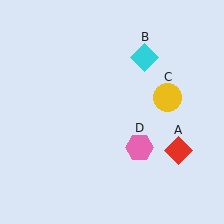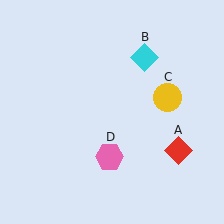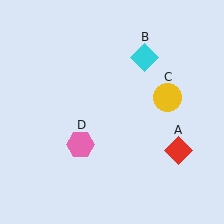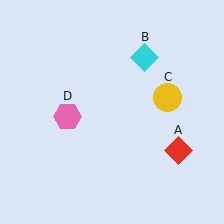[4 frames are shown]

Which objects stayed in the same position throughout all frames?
Red diamond (object A) and cyan diamond (object B) and yellow circle (object C) remained stationary.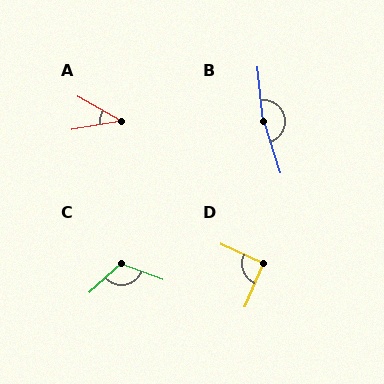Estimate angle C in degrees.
Approximately 117 degrees.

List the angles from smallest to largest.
A (39°), D (91°), C (117°), B (169°).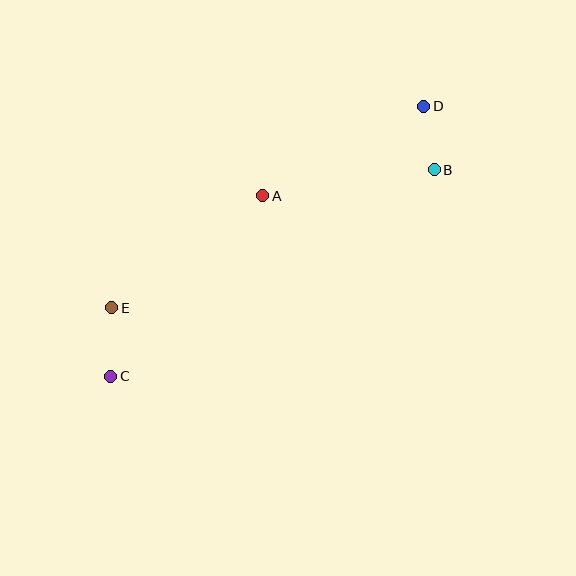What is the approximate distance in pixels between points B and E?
The distance between B and E is approximately 351 pixels.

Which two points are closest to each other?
Points B and D are closest to each other.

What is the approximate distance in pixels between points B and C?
The distance between B and C is approximately 384 pixels.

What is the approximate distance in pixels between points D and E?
The distance between D and E is approximately 371 pixels.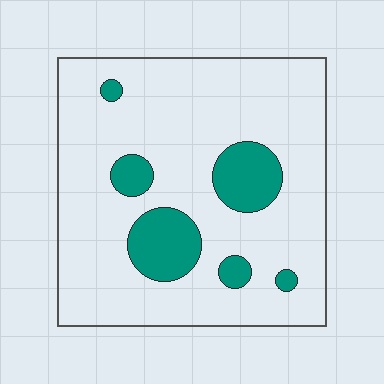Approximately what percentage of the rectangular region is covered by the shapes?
Approximately 15%.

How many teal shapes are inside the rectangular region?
6.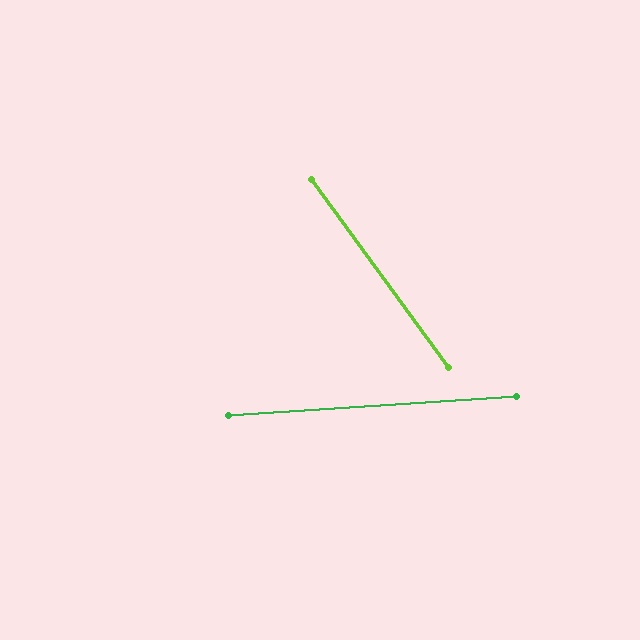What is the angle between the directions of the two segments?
Approximately 58 degrees.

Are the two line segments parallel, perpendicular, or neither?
Neither parallel nor perpendicular — they differ by about 58°.